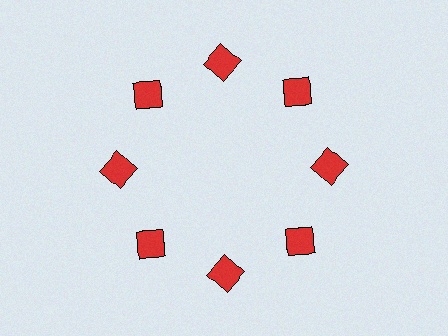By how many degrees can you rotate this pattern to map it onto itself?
The pattern maps onto itself every 45 degrees of rotation.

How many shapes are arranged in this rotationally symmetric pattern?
There are 8 shapes, arranged in 8 groups of 1.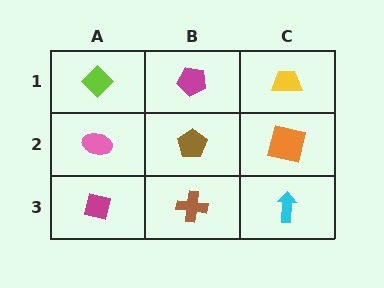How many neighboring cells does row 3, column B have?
3.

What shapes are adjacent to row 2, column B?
A magenta pentagon (row 1, column B), a brown cross (row 3, column B), a pink ellipse (row 2, column A), an orange square (row 2, column C).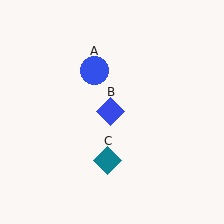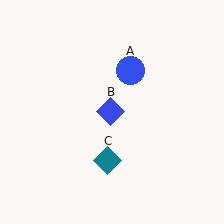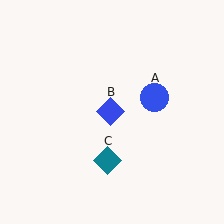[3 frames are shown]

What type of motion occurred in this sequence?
The blue circle (object A) rotated clockwise around the center of the scene.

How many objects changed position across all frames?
1 object changed position: blue circle (object A).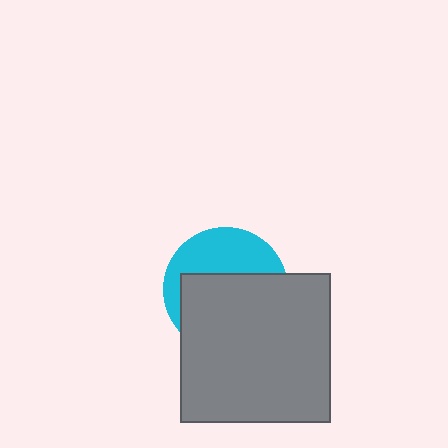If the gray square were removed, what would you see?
You would see the complete cyan circle.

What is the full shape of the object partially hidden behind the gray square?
The partially hidden object is a cyan circle.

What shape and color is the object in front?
The object in front is a gray square.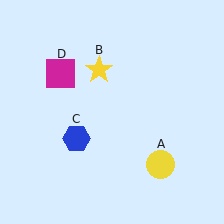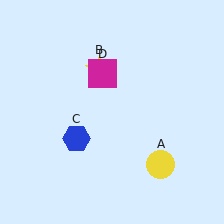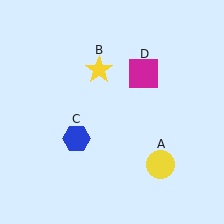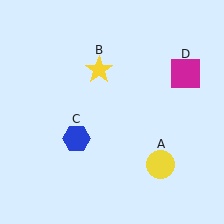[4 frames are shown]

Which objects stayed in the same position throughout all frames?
Yellow circle (object A) and yellow star (object B) and blue hexagon (object C) remained stationary.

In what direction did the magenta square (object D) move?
The magenta square (object D) moved right.